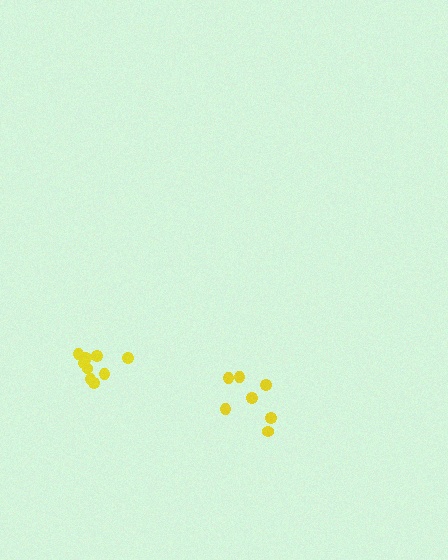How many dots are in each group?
Group 1: 9 dots, Group 2: 7 dots (16 total).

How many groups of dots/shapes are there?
There are 2 groups.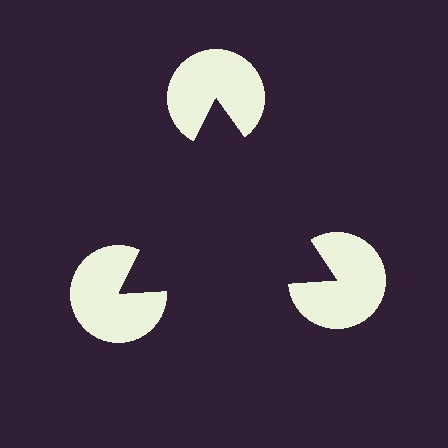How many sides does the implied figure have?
3 sides.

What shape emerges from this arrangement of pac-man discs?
An illusory triangle — its edges are inferred from the aligned wedge cuts in the pac-man discs, not physically drawn.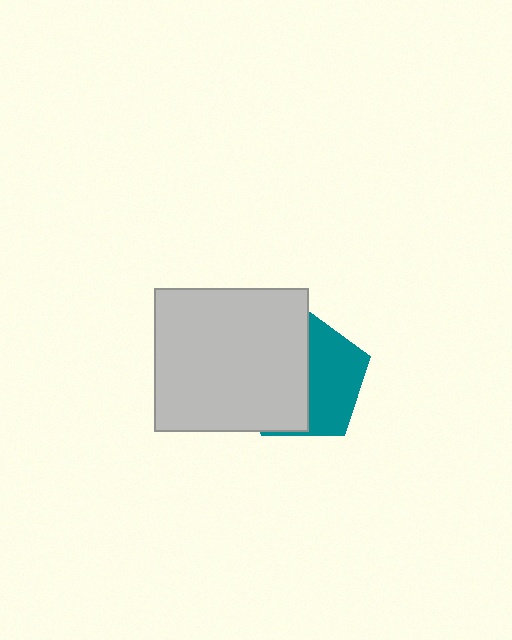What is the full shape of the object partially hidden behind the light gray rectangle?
The partially hidden object is a teal pentagon.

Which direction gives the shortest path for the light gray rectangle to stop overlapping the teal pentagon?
Moving left gives the shortest separation.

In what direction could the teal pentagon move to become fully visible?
The teal pentagon could move right. That would shift it out from behind the light gray rectangle entirely.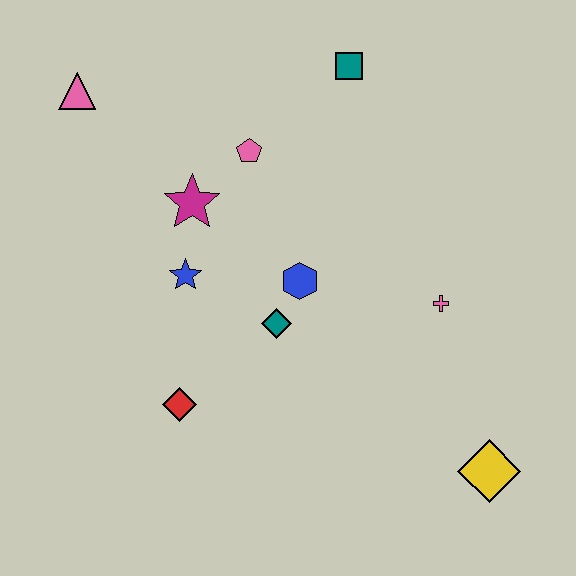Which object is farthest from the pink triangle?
The yellow diamond is farthest from the pink triangle.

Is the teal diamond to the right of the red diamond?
Yes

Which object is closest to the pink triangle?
The magenta star is closest to the pink triangle.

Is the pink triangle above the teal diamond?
Yes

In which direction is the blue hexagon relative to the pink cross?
The blue hexagon is to the left of the pink cross.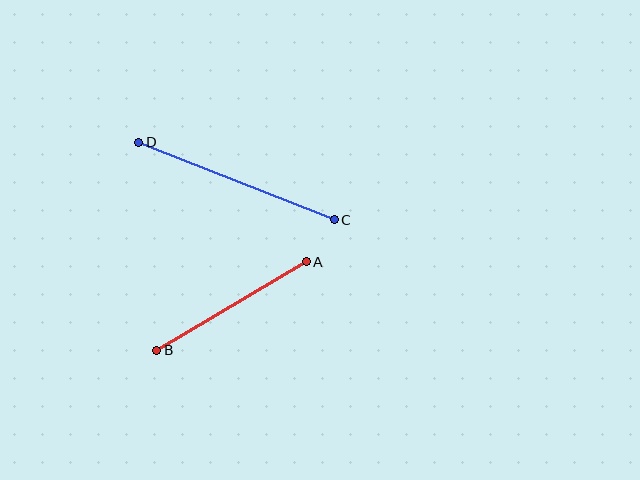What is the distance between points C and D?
The distance is approximately 211 pixels.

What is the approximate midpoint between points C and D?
The midpoint is at approximately (237, 181) pixels.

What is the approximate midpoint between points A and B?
The midpoint is at approximately (231, 306) pixels.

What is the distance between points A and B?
The distance is approximately 173 pixels.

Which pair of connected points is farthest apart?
Points C and D are farthest apart.